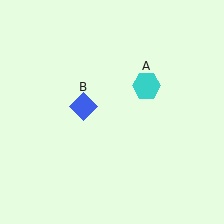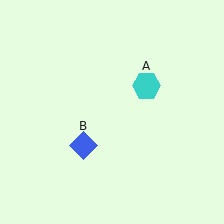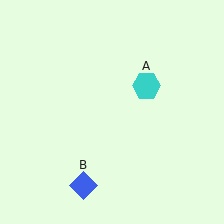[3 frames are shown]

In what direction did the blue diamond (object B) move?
The blue diamond (object B) moved down.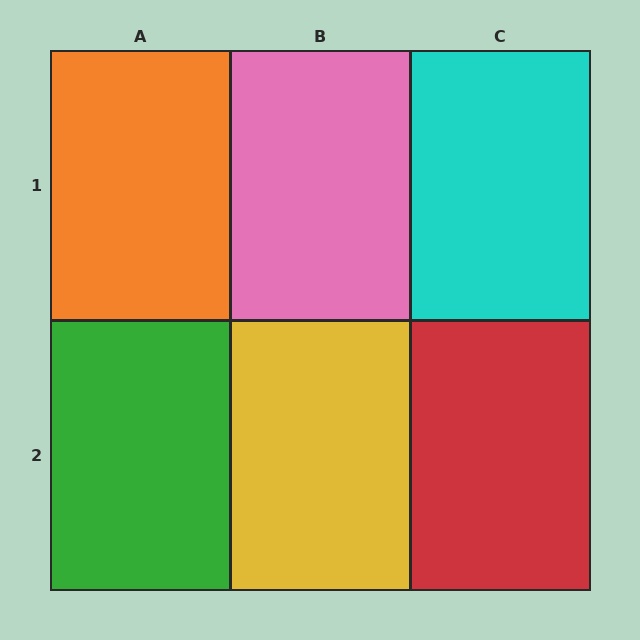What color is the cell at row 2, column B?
Yellow.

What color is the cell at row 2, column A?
Green.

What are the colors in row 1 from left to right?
Orange, pink, cyan.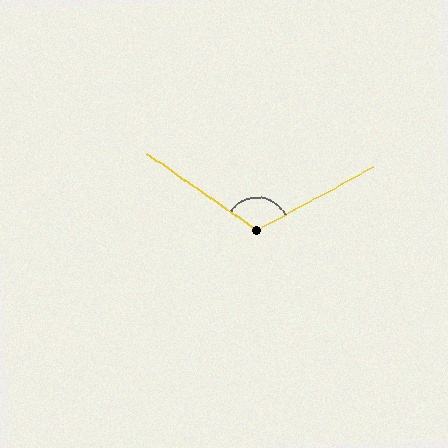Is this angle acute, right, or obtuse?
It is obtuse.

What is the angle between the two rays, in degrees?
Approximately 117 degrees.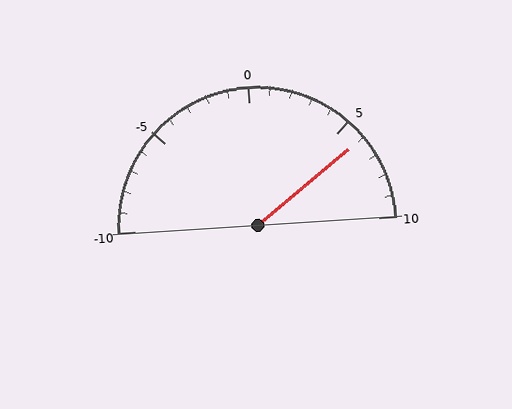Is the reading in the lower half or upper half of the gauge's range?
The reading is in the upper half of the range (-10 to 10).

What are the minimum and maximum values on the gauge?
The gauge ranges from -10 to 10.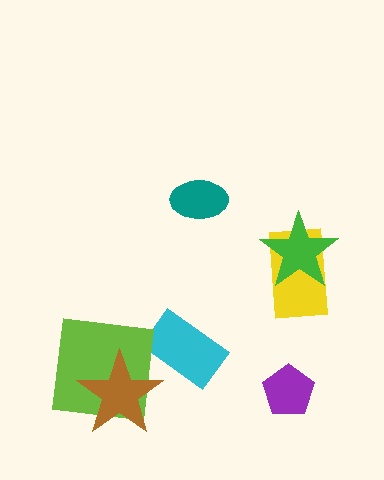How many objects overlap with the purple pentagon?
0 objects overlap with the purple pentagon.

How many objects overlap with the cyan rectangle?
0 objects overlap with the cyan rectangle.